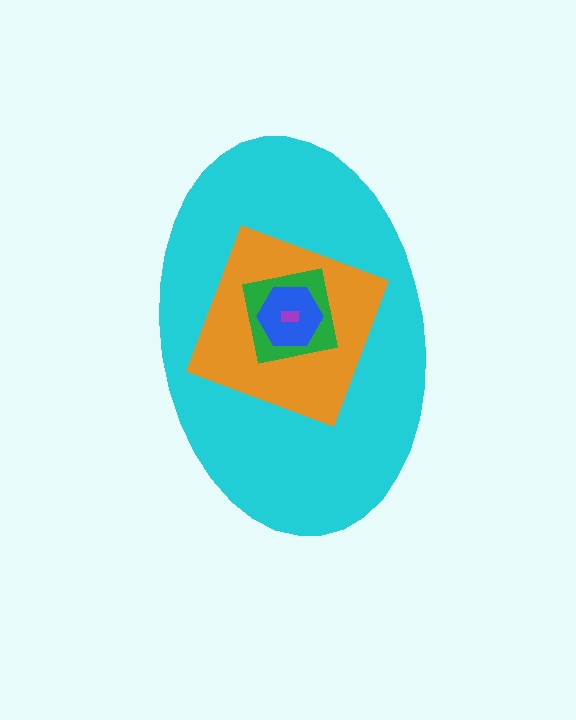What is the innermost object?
The purple rectangle.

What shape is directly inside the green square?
The blue hexagon.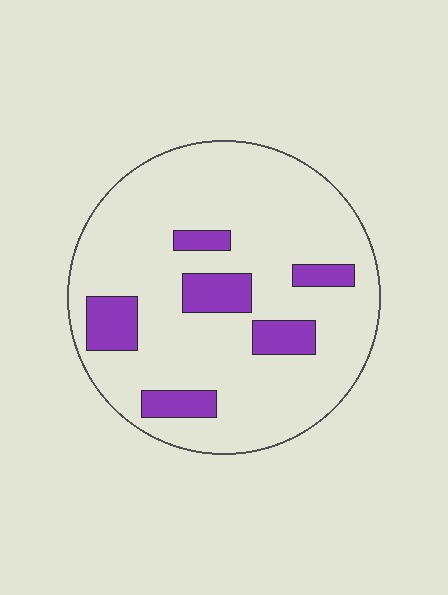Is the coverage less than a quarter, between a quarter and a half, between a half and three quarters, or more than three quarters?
Less than a quarter.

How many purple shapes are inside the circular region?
6.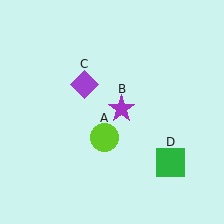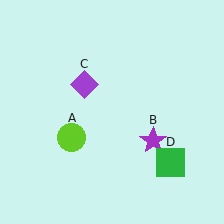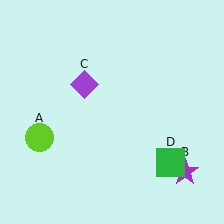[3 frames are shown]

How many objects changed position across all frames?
2 objects changed position: lime circle (object A), purple star (object B).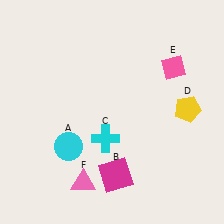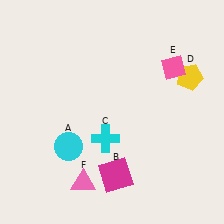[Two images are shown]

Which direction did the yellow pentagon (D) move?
The yellow pentagon (D) moved up.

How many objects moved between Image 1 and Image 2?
1 object moved between the two images.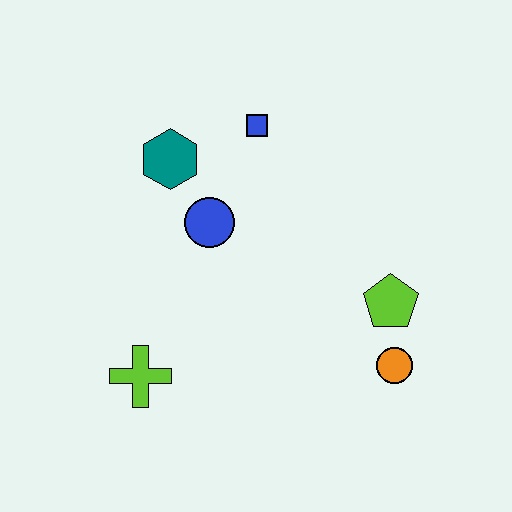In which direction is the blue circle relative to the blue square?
The blue circle is below the blue square.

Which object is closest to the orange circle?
The lime pentagon is closest to the orange circle.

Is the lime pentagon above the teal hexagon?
No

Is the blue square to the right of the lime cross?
Yes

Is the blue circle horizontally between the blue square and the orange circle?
No